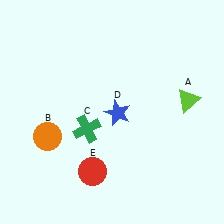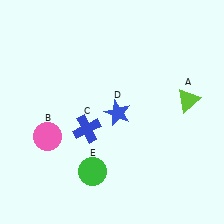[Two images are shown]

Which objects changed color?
B changed from orange to pink. C changed from green to blue. E changed from red to green.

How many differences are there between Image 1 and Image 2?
There are 3 differences between the two images.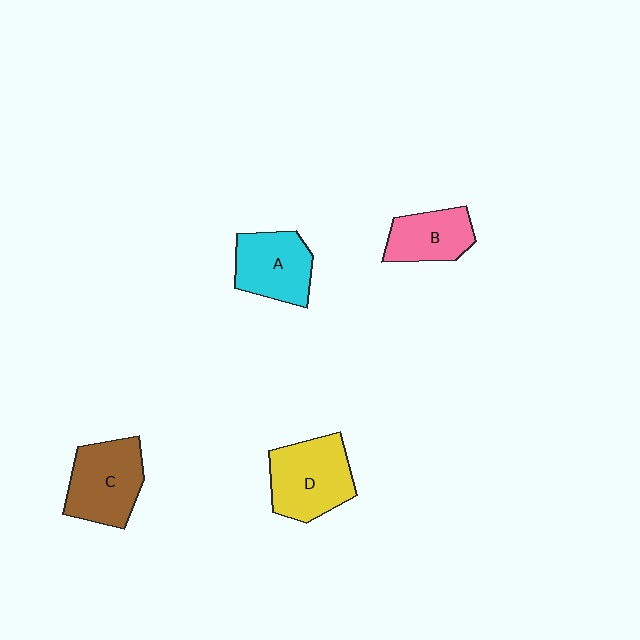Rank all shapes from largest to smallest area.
From largest to smallest: D (yellow), C (brown), A (cyan), B (pink).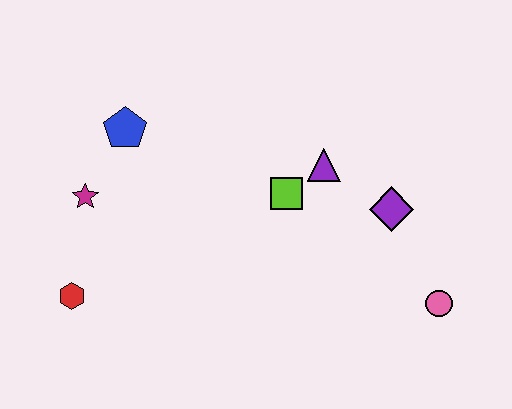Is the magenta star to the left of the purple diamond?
Yes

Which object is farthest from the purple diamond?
The red hexagon is farthest from the purple diamond.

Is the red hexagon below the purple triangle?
Yes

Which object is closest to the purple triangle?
The lime square is closest to the purple triangle.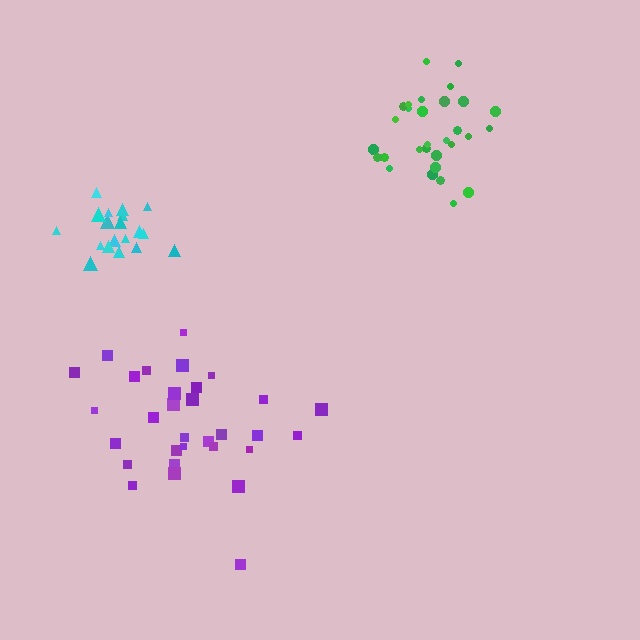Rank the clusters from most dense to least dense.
green, cyan, purple.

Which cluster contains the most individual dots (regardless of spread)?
Purple (31).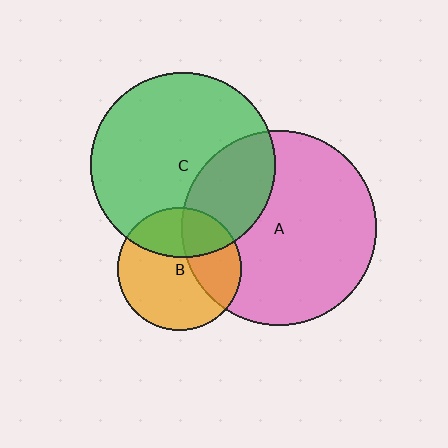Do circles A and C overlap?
Yes.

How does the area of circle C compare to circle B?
Approximately 2.2 times.